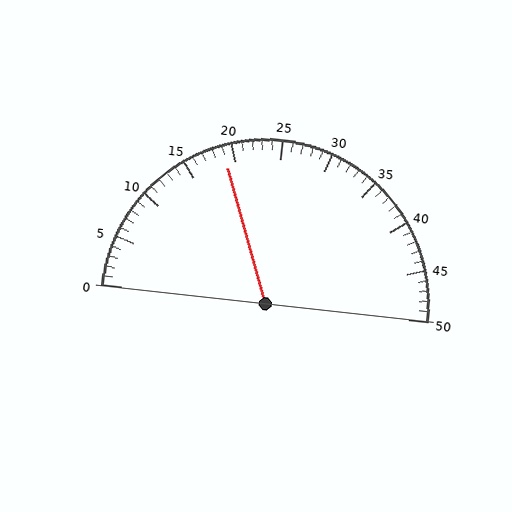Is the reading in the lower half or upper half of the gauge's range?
The reading is in the lower half of the range (0 to 50).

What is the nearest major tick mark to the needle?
The nearest major tick mark is 20.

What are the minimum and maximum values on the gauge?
The gauge ranges from 0 to 50.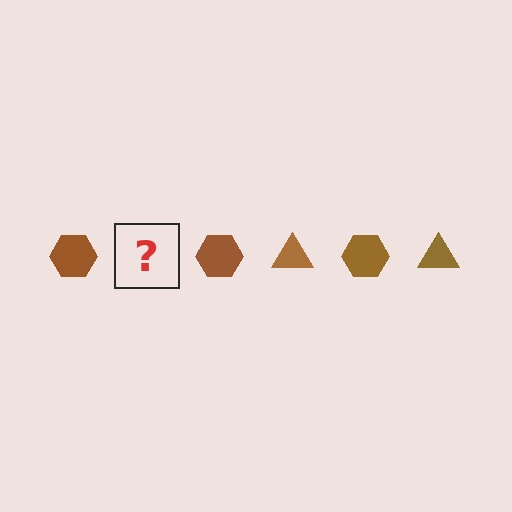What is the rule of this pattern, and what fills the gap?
The rule is that the pattern cycles through hexagon, triangle shapes in brown. The gap should be filled with a brown triangle.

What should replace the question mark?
The question mark should be replaced with a brown triangle.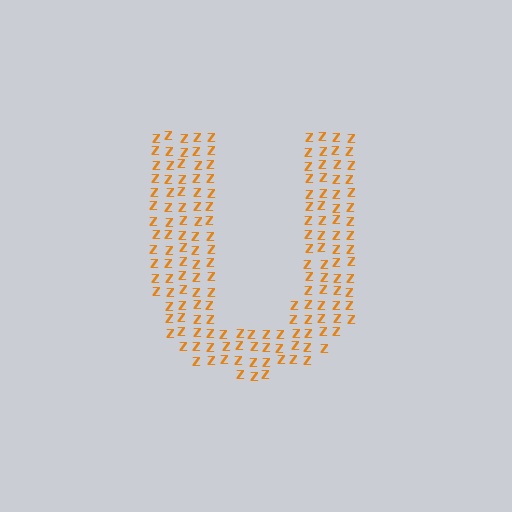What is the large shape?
The large shape is the letter U.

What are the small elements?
The small elements are letter Z's.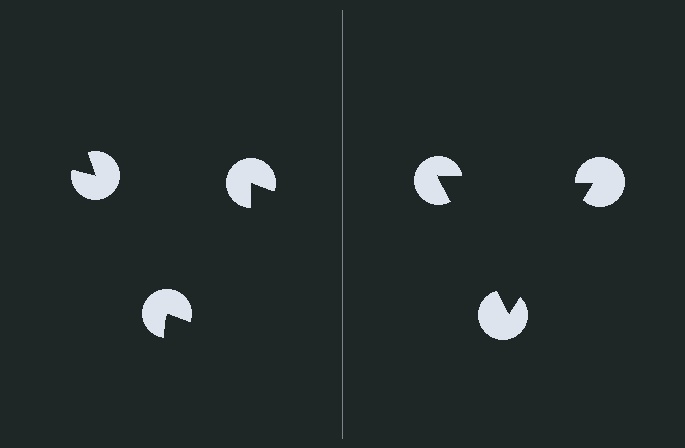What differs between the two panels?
The pac-man discs are positioned identically on both sides; only the wedge orientations differ. On the right they align to a triangle; on the left they are misaligned.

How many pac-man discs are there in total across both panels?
6 — 3 on each side.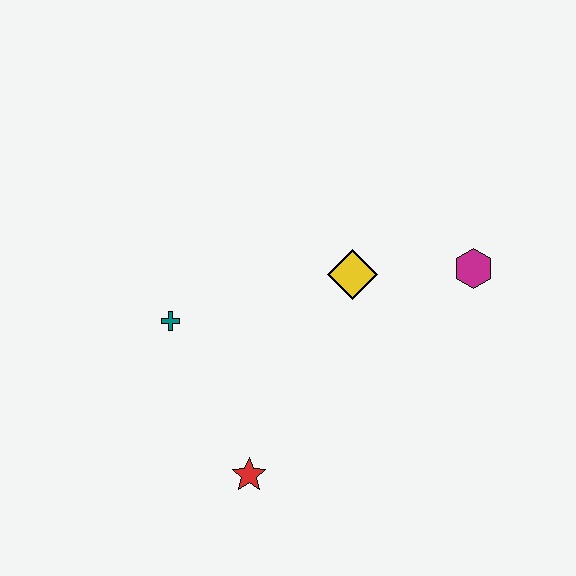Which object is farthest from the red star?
The magenta hexagon is farthest from the red star.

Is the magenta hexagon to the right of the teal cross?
Yes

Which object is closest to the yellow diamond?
The magenta hexagon is closest to the yellow diamond.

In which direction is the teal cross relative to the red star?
The teal cross is above the red star.